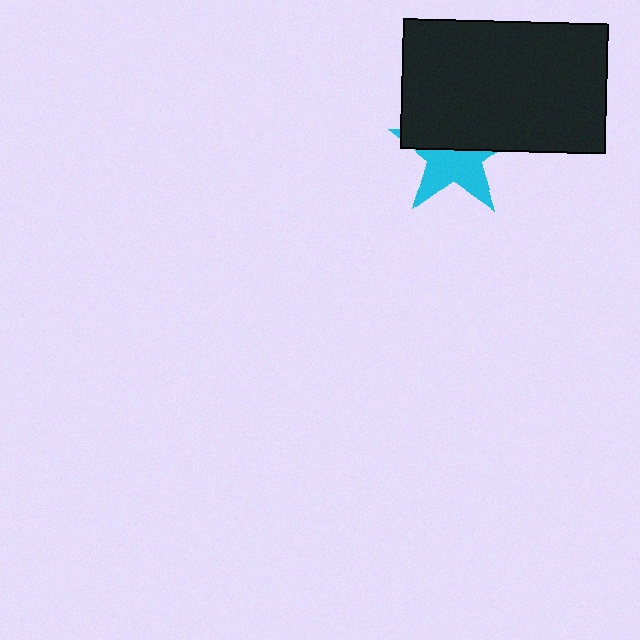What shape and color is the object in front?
The object in front is a black rectangle.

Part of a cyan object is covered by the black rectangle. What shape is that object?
It is a star.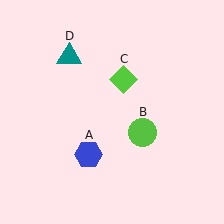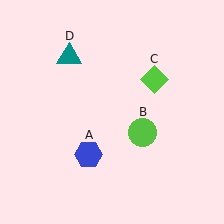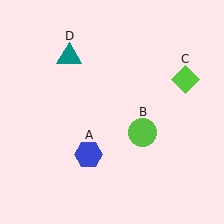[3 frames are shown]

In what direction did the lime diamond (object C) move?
The lime diamond (object C) moved right.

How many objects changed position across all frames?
1 object changed position: lime diamond (object C).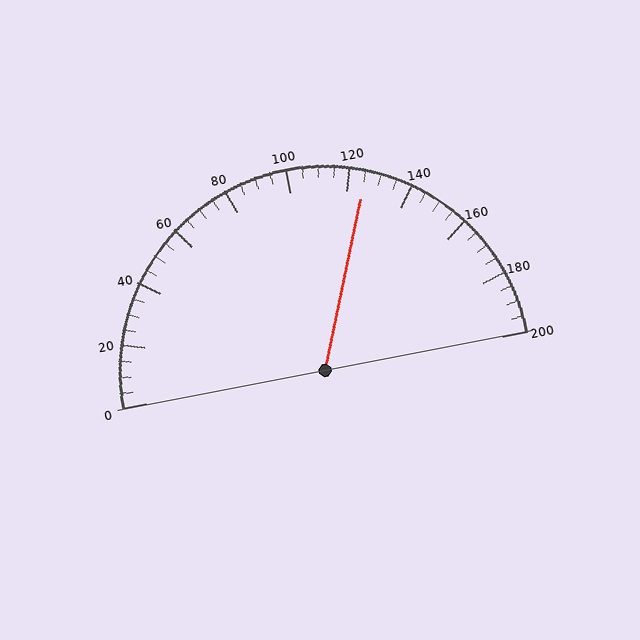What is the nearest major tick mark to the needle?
The nearest major tick mark is 120.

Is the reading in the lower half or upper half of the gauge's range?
The reading is in the upper half of the range (0 to 200).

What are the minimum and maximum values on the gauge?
The gauge ranges from 0 to 200.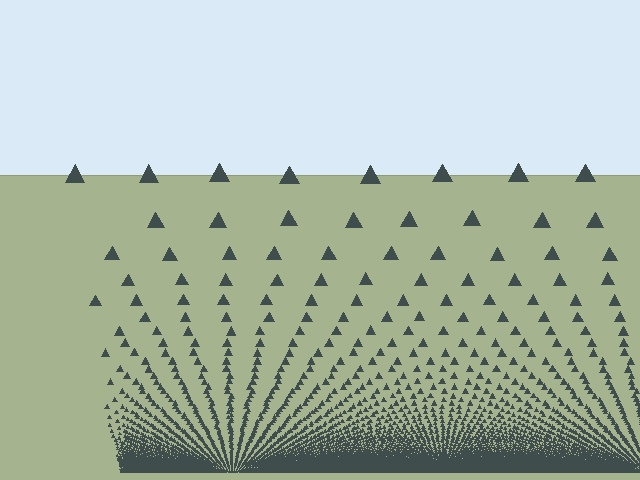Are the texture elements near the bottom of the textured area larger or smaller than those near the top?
Smaller. The gradient is inverted — elements near the bottom are smaller and denser.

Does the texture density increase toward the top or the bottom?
Density increases toward the bottom.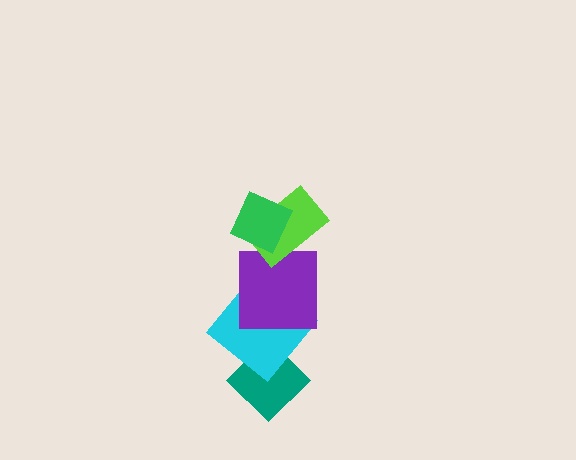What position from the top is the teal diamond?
The teal diamond is 5th from the top.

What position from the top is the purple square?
The purple square is 3rd from the top.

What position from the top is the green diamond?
The green diamond is 1st from the top.